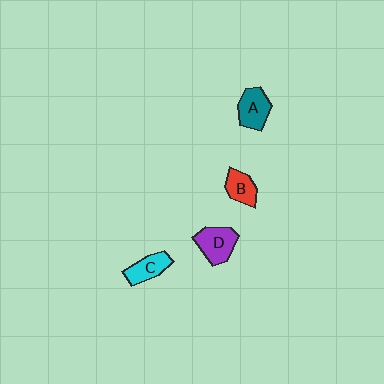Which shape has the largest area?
Shape D (purple).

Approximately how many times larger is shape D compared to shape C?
Approximately 1.3 times.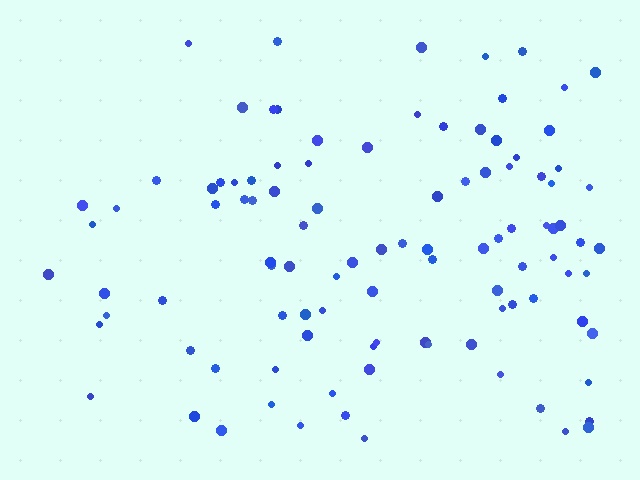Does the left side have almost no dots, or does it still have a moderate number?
Still a moderate number, just noticeably fewer than the right.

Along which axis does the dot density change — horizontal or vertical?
Horizontal.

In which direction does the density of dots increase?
From left to right, with the right side densest.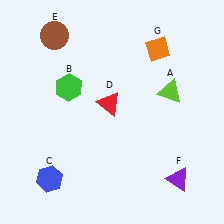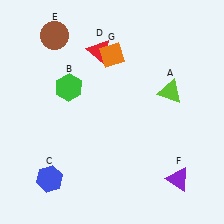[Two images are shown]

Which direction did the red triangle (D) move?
The red triangle (D) moved up.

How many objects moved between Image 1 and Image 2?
2 objects moved between the two images.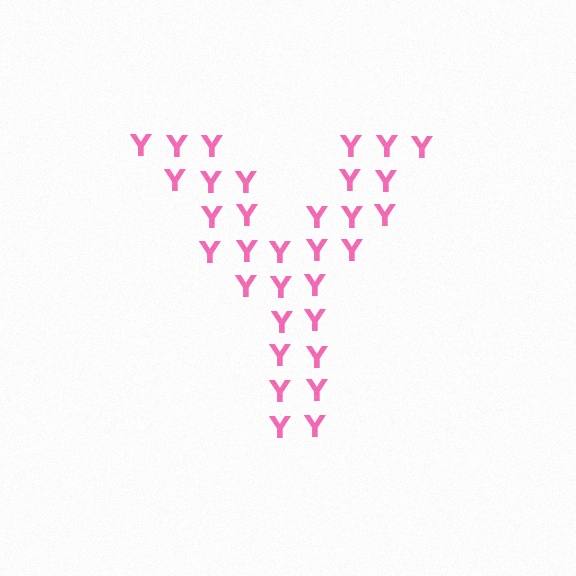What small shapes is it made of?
It is made of small letter Y's.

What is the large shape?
The large shape is the letter Y.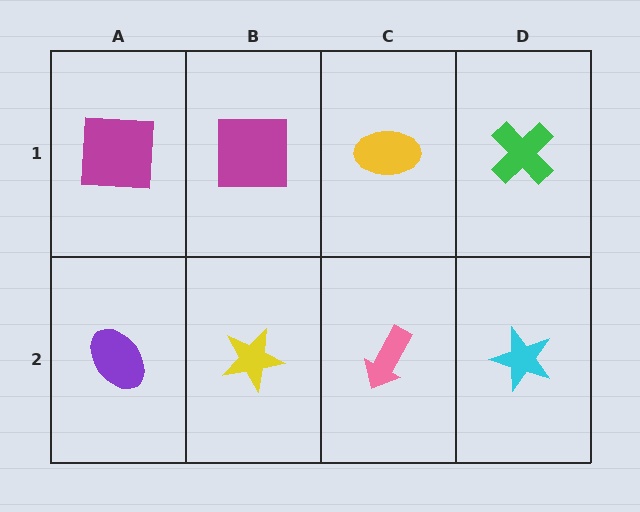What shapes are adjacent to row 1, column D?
A cyan star (row 2, column D), a yellow ellipse (row 1, column C).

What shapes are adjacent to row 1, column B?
A yellow star (row 2, column B), a magenta square (row 1, column A), a yellow ellipse (row 1, column C).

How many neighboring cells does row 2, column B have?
3.